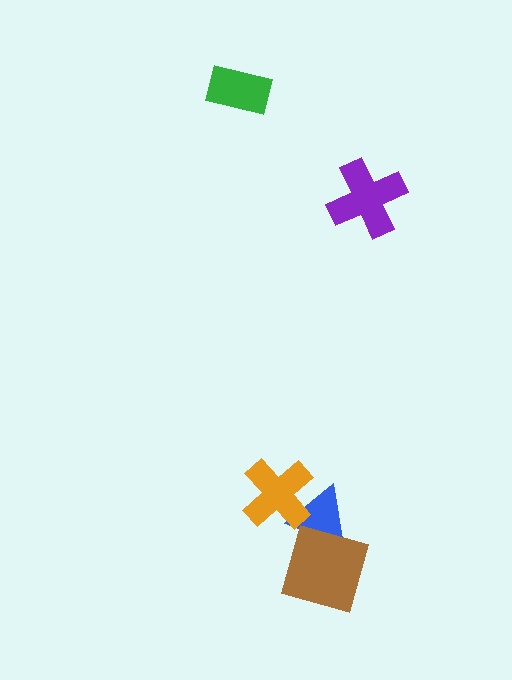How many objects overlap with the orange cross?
1 object overlaps with the orange cross.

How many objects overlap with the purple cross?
0 objects overlap with the purple cross.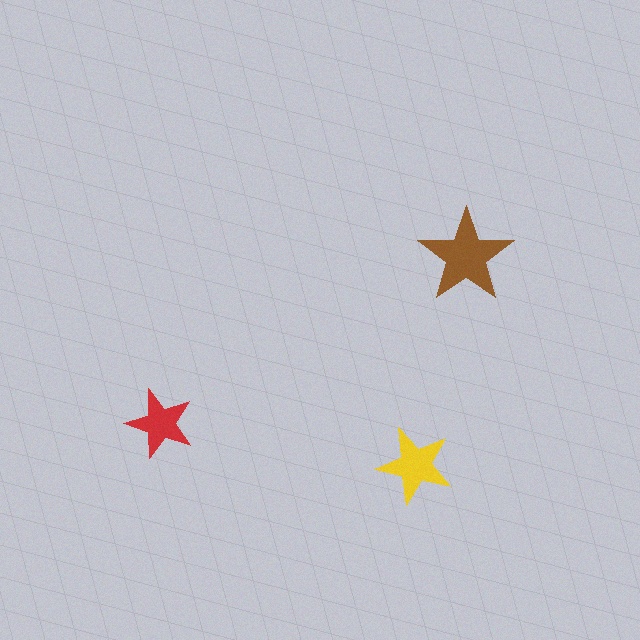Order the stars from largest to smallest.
the brown one, the yellow one, the red one.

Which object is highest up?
The brown star is topmost.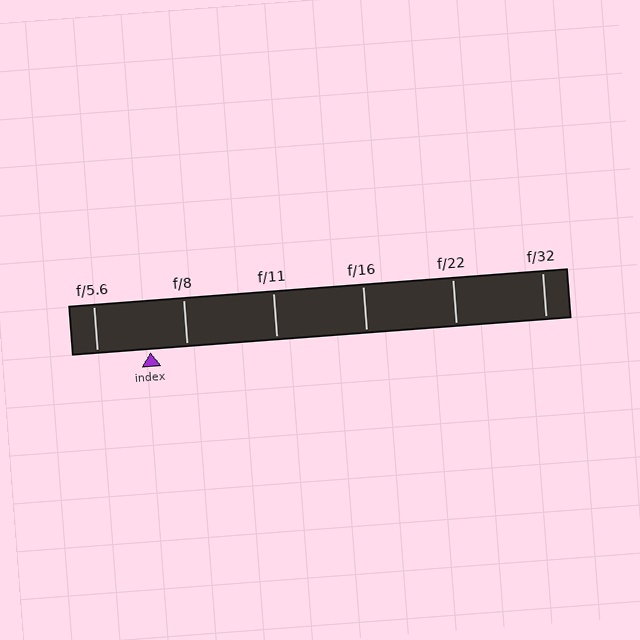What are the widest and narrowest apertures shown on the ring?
The widest aperture shown is f/5.6 and the narrowest is f/32.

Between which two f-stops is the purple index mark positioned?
The index mark is between f/5.6 and f/8.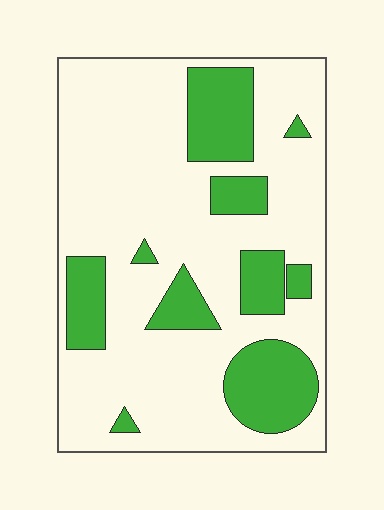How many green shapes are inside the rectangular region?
10.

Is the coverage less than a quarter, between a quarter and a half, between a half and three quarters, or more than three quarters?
Between a quarter and a half.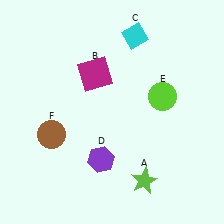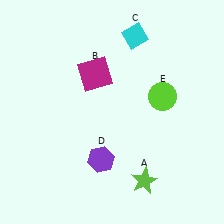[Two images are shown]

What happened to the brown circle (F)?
The brown circle (F) was removed in Image 2. It was in the bottom-left area of Image 1.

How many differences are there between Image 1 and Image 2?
There is 1 difference between the two images.